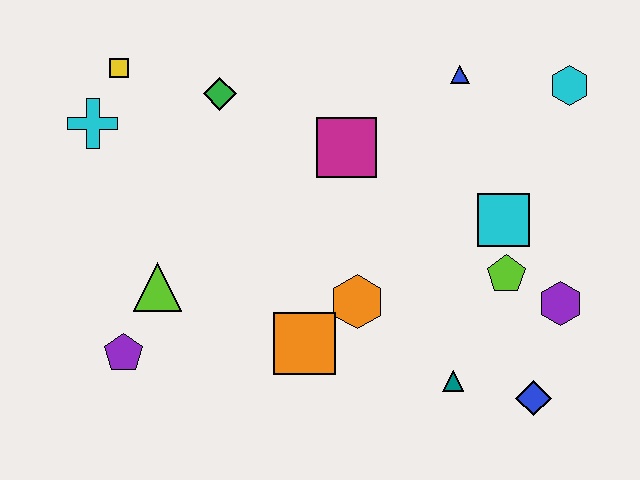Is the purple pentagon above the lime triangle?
No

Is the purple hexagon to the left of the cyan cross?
No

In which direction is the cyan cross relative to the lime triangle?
The cyan cross is above the lime triangle.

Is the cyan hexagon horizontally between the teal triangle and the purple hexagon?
No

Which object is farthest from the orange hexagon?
The yellow square is farthest from the orange hexagon.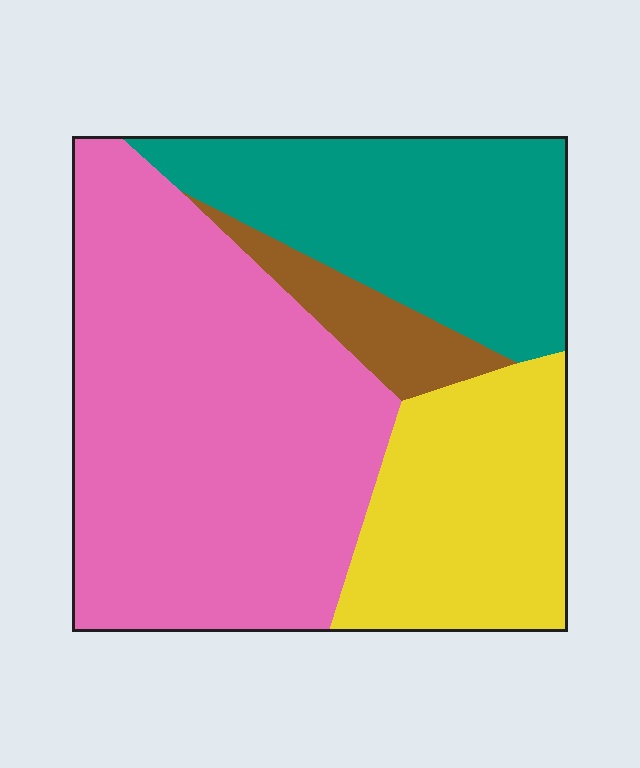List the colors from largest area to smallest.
From largest to smallest: pink, teal, yellow, brown.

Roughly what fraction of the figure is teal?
Teal covers about 25% of the figure.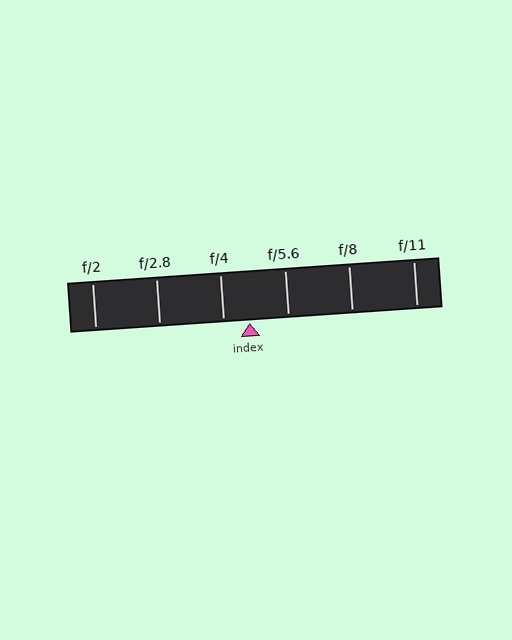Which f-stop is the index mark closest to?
The index mark is closest to f/4.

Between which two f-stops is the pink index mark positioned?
The index mark is between f/4 and f/5.6.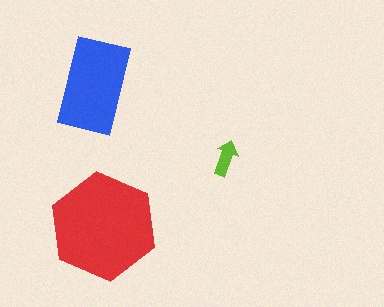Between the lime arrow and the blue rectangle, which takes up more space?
The blue rectangle.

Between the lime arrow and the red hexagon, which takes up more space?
The red hexagon.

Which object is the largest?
The red hexagon.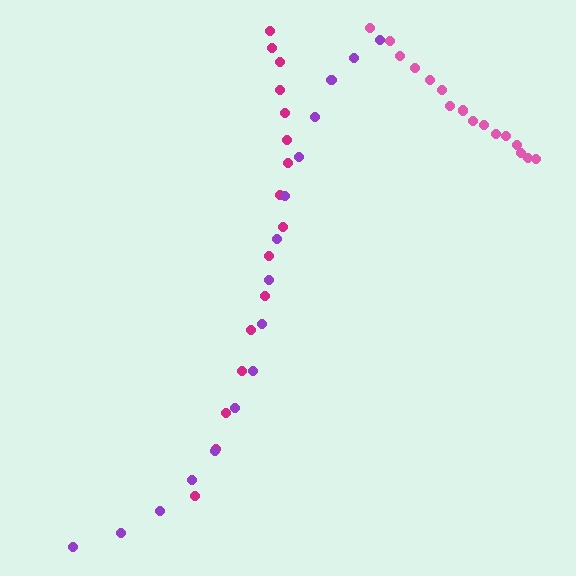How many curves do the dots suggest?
There are 3 distinct paths.